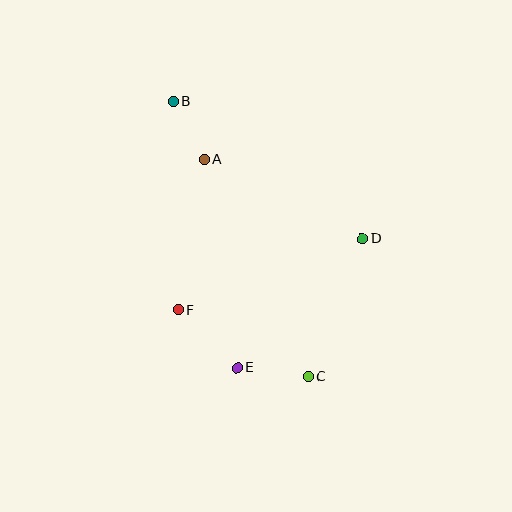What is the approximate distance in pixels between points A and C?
The distance between A and C is approximately 241 pixels.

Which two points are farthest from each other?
Points B and C are farthest from each other.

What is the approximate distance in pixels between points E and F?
The distance between E and F is approximately 82 pixels.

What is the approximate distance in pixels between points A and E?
The distance between A and E is approximately 211 pixels.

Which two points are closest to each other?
Points A and B are closest to each other.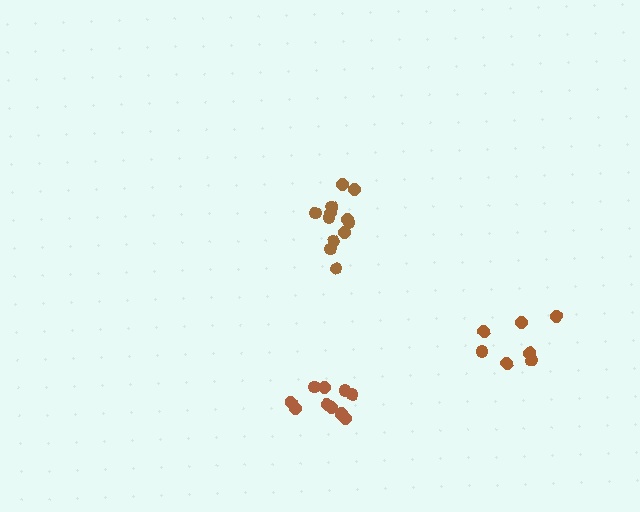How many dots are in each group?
Group 1: 7 dots, Group 2: 10 dots, Group 3: 12 dots (29 total).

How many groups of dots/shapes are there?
There are 3 groups.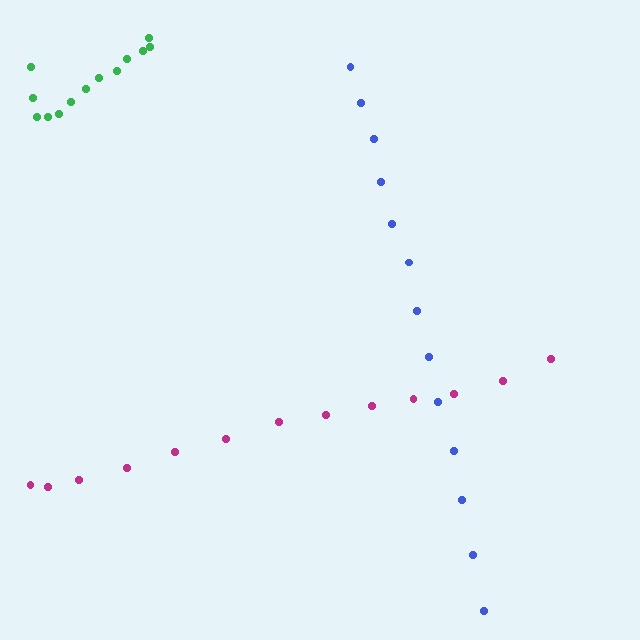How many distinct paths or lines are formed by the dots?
There are 3 distinct paths.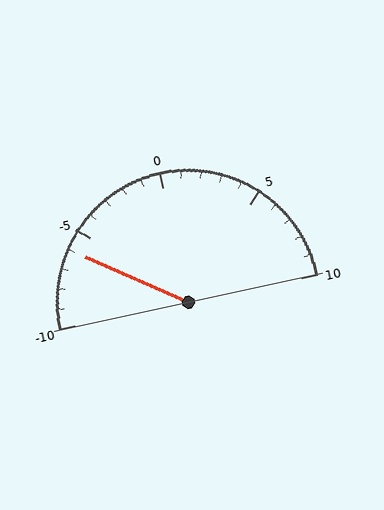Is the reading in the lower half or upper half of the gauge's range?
The reading is in the lower half of the range (-10 to 10).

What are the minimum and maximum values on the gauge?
The gauge ranges from -10 to 10.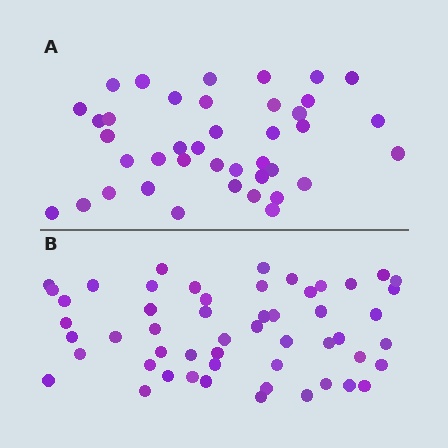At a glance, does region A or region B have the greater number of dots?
Region B (the bottom region) has more dots.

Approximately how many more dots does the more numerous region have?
Region B has approximately 15 more dots than region A.